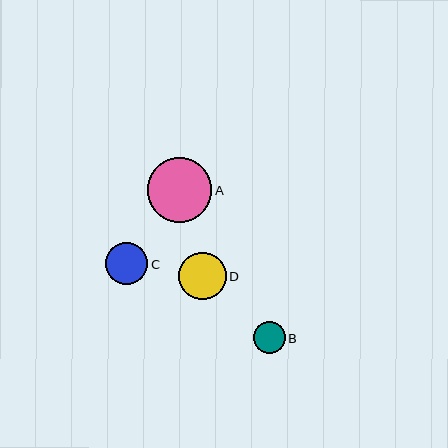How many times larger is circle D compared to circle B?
Circle D is approximately 1.5 times the size of circle B.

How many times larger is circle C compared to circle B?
Circle C is approximately 1.3 times the size of circle B.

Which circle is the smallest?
Circle B is the smallest with a size of approximately 32 pixels.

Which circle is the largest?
Circle A is the largest with a size of approximately 64 pixels.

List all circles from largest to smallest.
From largest to smallest: A, D, C, B.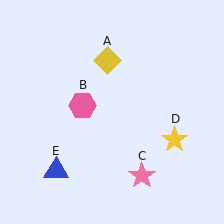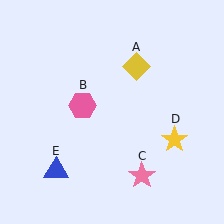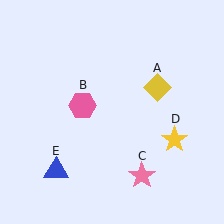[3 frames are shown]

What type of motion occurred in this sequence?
The yellow diamond (object A) rotated clockwise around the center of the scene.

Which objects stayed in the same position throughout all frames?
Pink hexagon (object B) and pink star (object C) and yellow star (object D) and blue triangle (object E) remained stationary.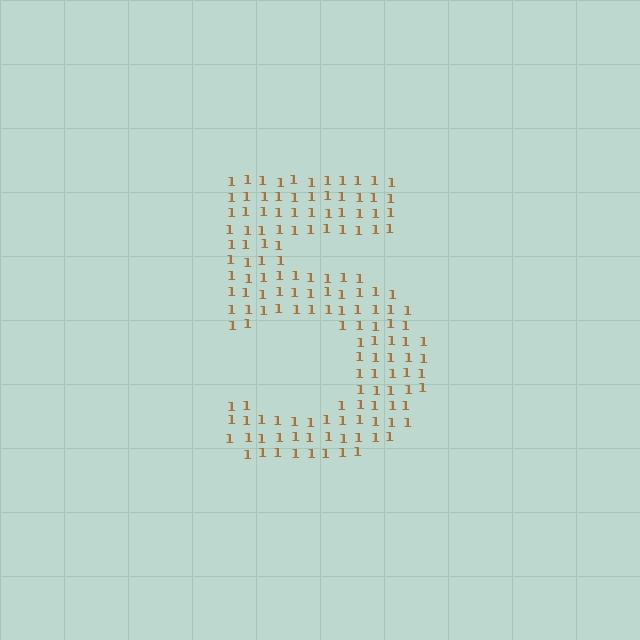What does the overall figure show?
The overall figure shows the digit 5.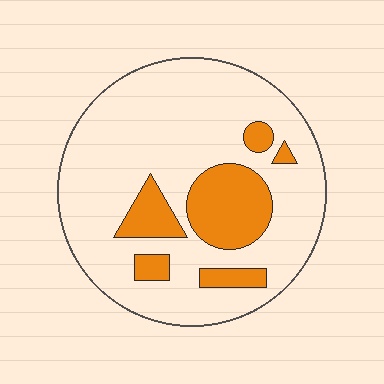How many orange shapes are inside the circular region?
6.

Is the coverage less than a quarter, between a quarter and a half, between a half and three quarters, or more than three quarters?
Less than a quarter.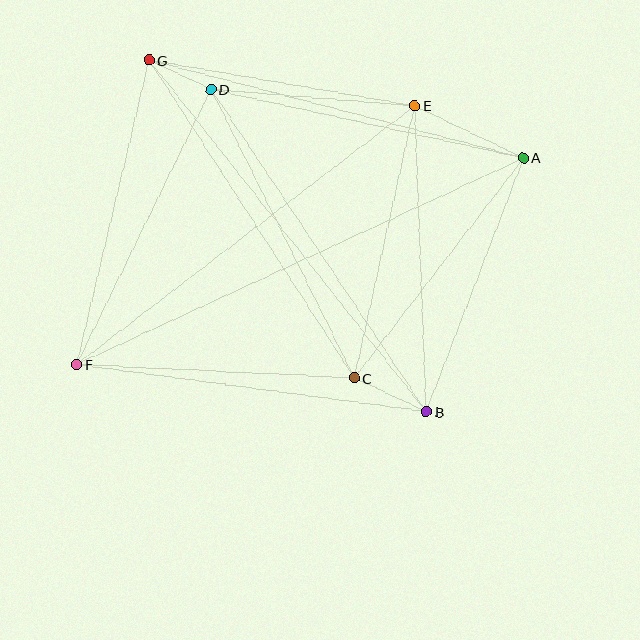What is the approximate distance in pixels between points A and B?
The distance between A and B is approximately 272 pixels.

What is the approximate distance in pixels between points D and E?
The distance between D and E is approximately 205 pixels.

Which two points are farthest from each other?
Points A and F are farthest from each other.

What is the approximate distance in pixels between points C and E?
The distance between C and E is approximately 279 pixels.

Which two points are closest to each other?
Points D and G are closest to each other.